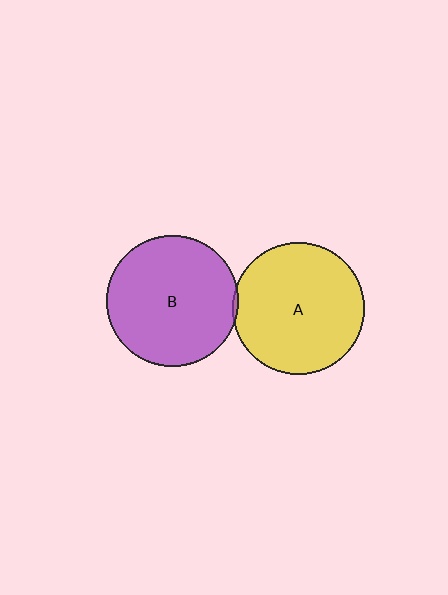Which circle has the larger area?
Circle A (yellow).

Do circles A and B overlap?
Yes.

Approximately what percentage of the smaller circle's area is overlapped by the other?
Approximately 5%.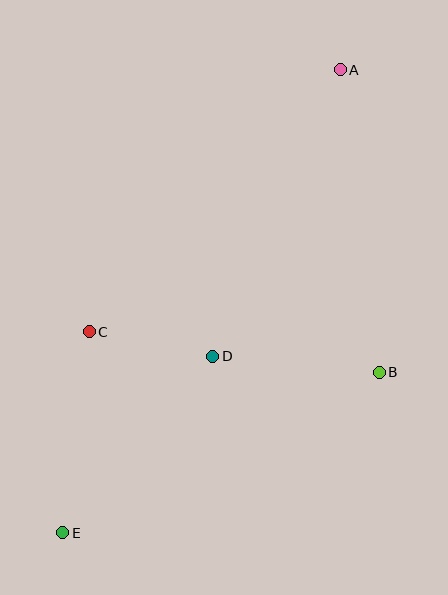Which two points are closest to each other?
Points C and D are closest to each other.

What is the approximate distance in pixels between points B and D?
The distance between B and D is approximately 167 pixels.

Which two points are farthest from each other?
Points A and E are farthest from each other.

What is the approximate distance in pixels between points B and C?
The distance between B and C is approximately 292 pixels.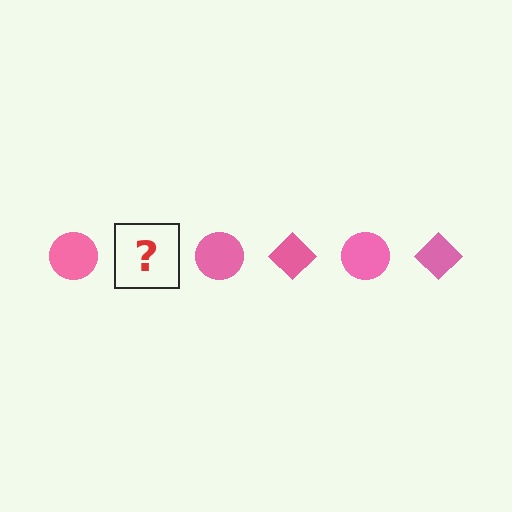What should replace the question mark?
The question mark should be replaced with a pink diamond.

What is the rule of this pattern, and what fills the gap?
The rule is that the pattern cycles through circle, diamond shapes in pink. The gap should be filled with a pink diamond.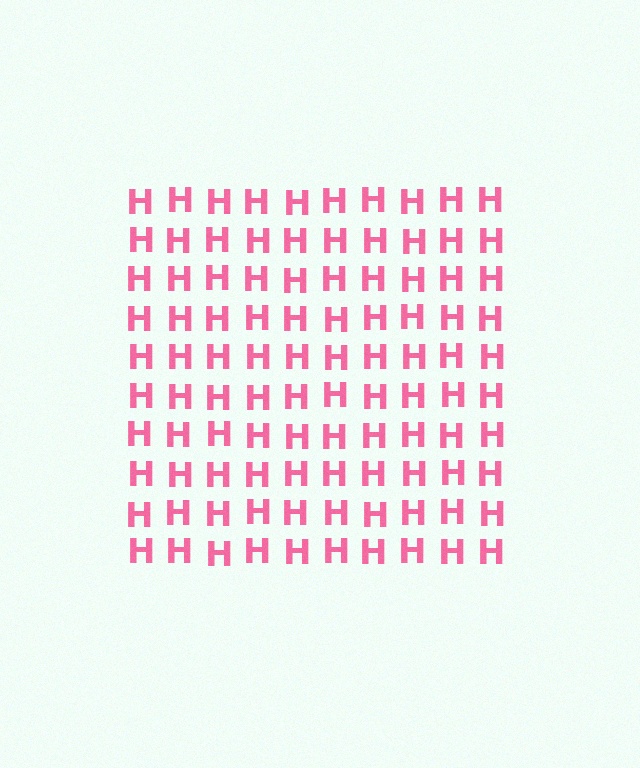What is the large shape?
The large shape is a square.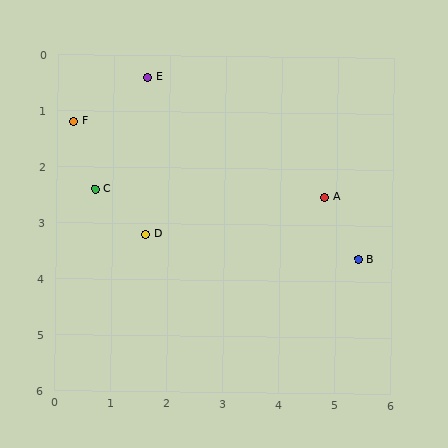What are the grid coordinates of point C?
Point C is at approximately (0.7, 2.4).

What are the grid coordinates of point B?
Point B is at approximately (5.4, 3.6).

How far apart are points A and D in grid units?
Points A and D are about 3.3 grid units apart.